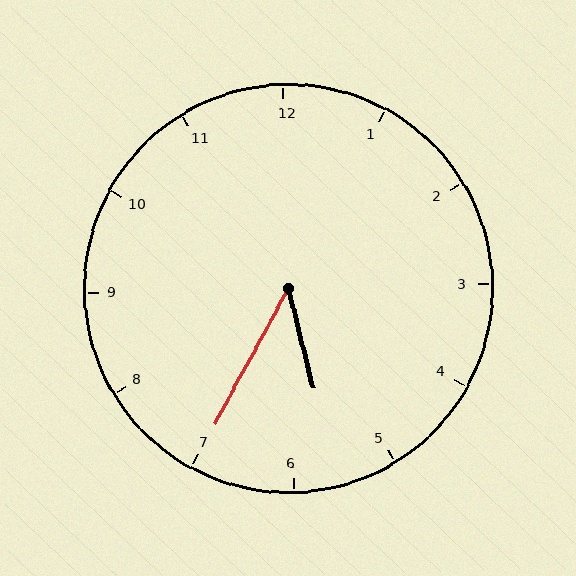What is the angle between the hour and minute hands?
Approximately 42 degrees.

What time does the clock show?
5:35.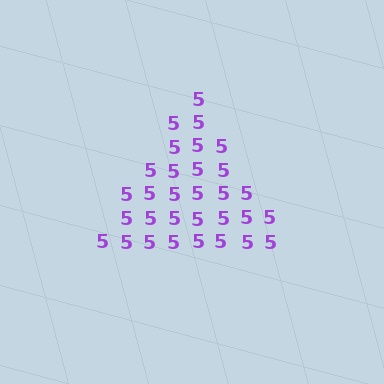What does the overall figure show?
The overall figure shows a triangle.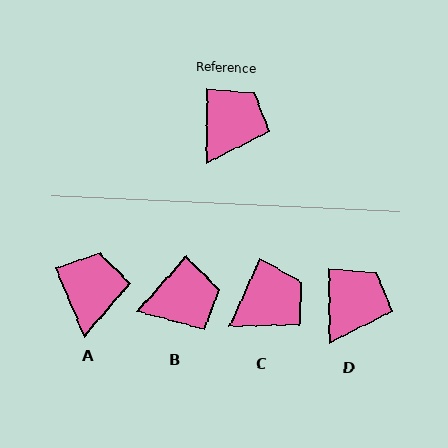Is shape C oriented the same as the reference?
No, it is off by about 25 degrees.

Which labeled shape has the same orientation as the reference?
D.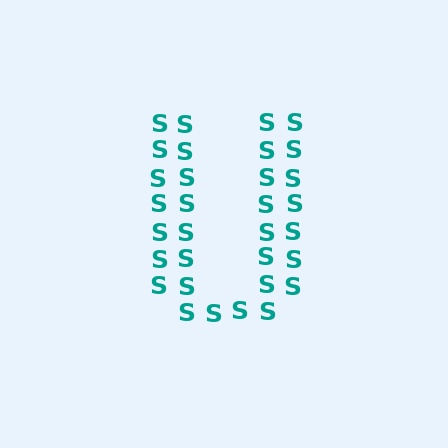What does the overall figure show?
The overall figure shows the letter U.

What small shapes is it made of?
It is made of small letter S's.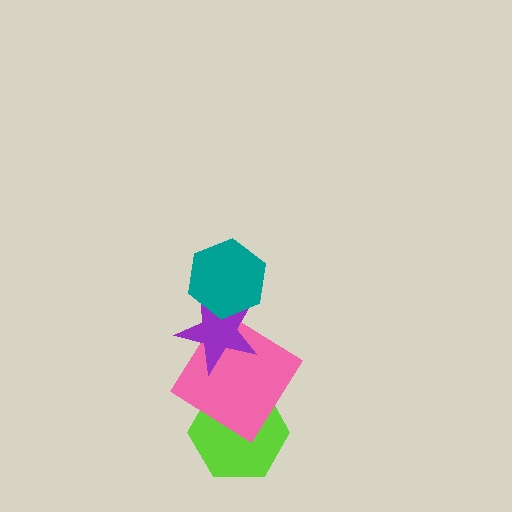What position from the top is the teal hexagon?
The teal hexagon is 1st from the top.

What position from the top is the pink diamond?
The pink diamond is 3rd from the top.